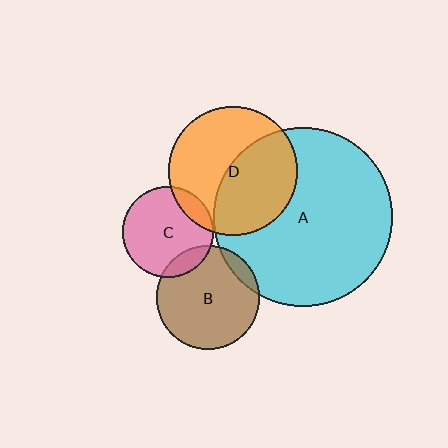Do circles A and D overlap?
Yes.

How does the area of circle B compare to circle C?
Approximately 1.3 times.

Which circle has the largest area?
Circle A (cyan).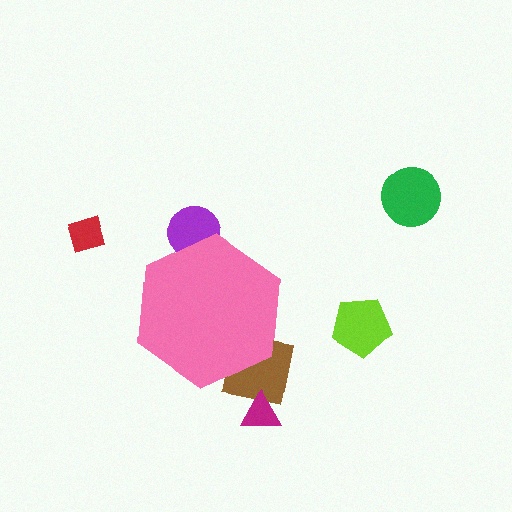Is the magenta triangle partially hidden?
No, the magenta triangle is fully visible.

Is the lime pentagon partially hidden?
No, the lime pentagon is fully visible.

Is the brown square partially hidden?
Yes, the brown square is partially hidden behind the pink hexagon.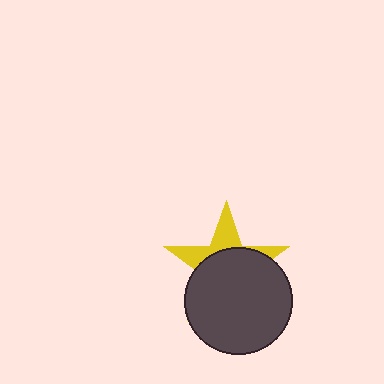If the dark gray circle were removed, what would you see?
You would see the complete yellow star.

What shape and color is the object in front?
The object in front is a dark gray circle.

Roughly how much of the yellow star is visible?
A small part of it is visible (roughly 34%).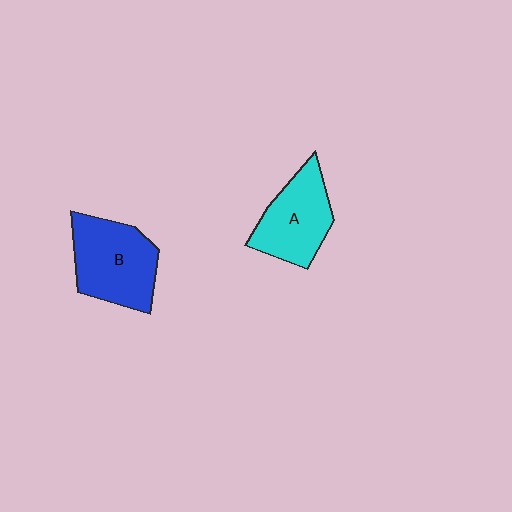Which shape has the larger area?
Shape B (blue).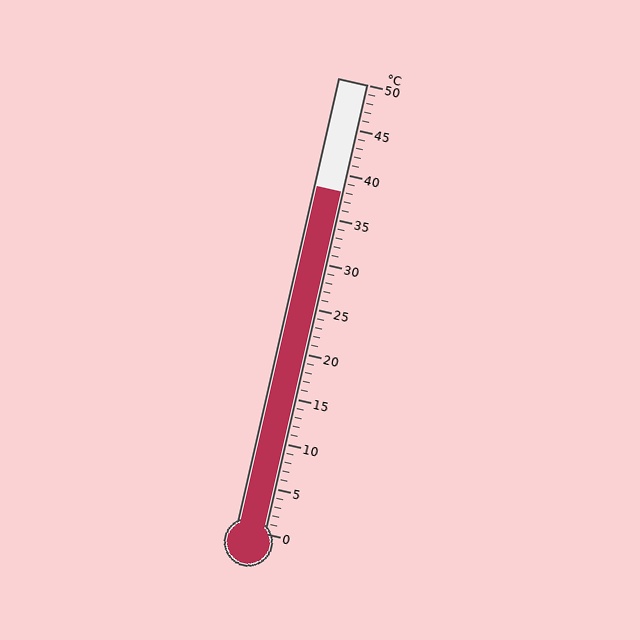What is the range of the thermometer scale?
The thermometer scale ranges from 0°C to 50°C.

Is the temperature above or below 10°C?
The temperature is above 10°C.